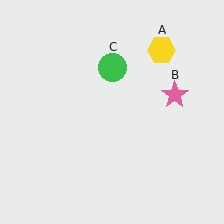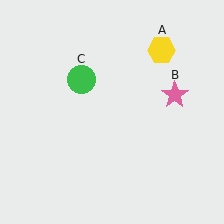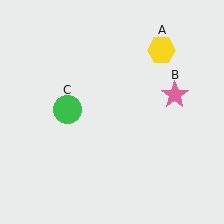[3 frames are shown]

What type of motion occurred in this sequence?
The green circle (object C) rotated counterclockwise around the center of the scene.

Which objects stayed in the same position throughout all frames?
Yellow hexagon (object A) and pink star (object B) remained stationary.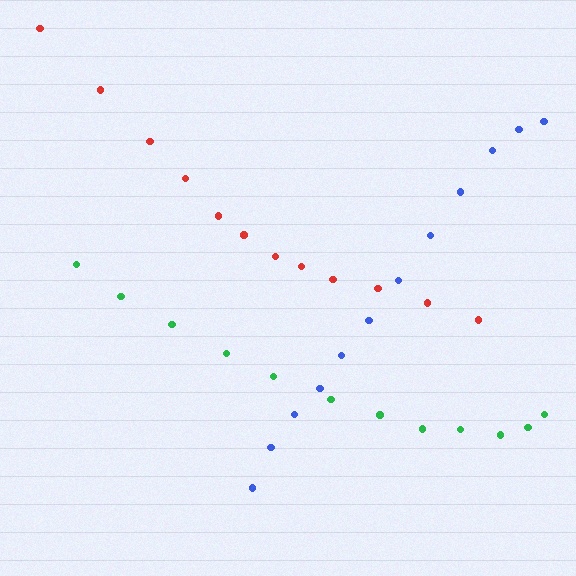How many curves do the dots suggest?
There are 3 distinct paths.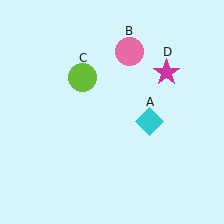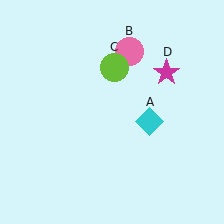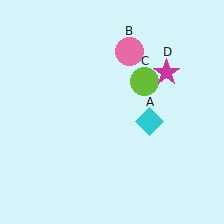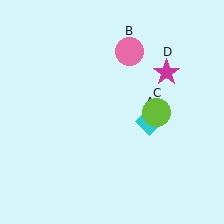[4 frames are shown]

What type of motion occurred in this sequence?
The lime circle (object C) rotated clockwise around the center of the scene.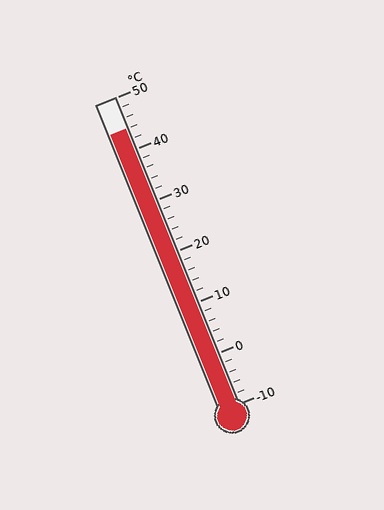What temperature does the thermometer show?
The thermometer shows approximately 44°C.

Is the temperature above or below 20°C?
The temperature is above 20°C.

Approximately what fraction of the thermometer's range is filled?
The thermometer is filled to approximately 90% of its range.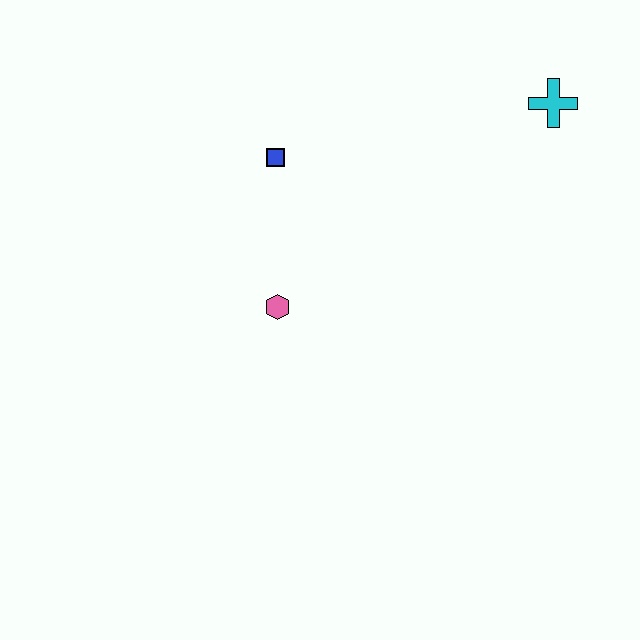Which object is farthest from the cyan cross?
The pink hexagon is farthest from the cyan cross.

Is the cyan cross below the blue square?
No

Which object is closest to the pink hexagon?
The blue square is closest to the pink hexagon.